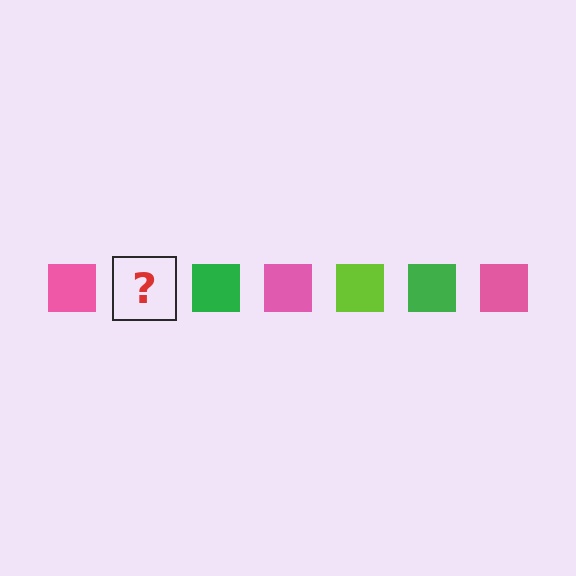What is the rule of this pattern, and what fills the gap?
The rule is that the pattern cycles through pink, lime, green squares. The gap should be filled with a lime square.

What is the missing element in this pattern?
The missing element is a lime square.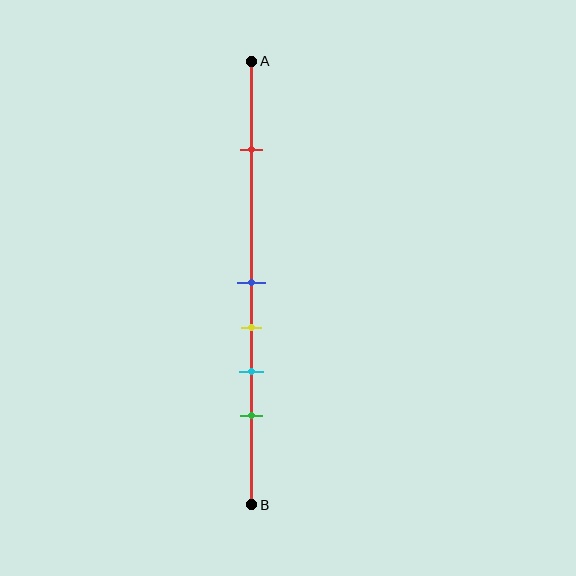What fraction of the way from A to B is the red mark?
The red mark is approximately 20% (0.2) of the way from A to B.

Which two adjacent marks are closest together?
The blue and yellow marks are the closest adjacent pair.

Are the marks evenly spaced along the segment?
No, the marks are not evenly spaced.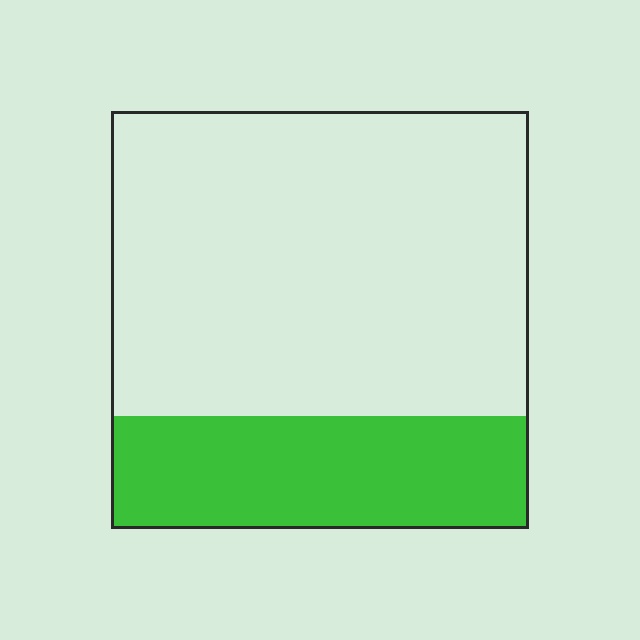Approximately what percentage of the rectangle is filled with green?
Approximately 25%.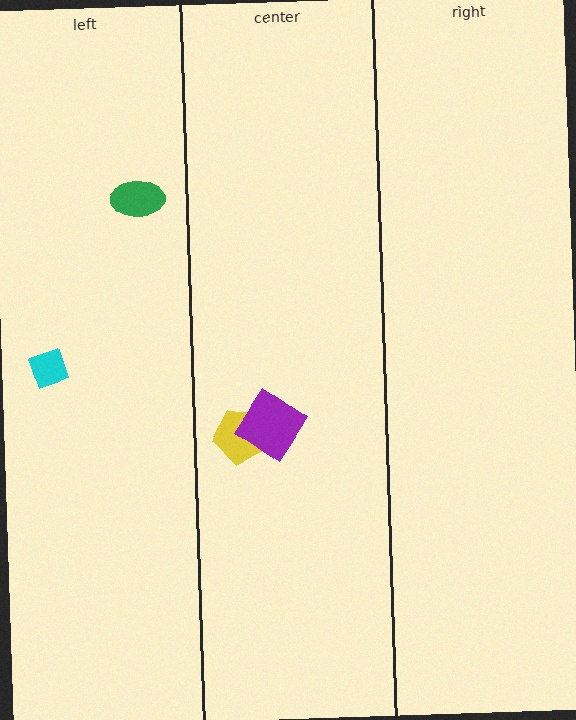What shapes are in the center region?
The yellow pentagon, the purple diamond.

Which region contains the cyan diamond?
The left region.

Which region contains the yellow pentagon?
The center region.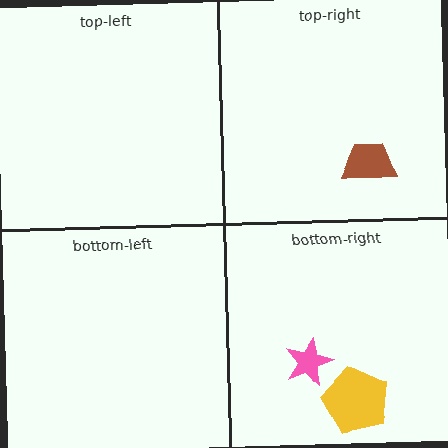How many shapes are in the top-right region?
1.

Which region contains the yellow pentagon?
The bottom-right region.